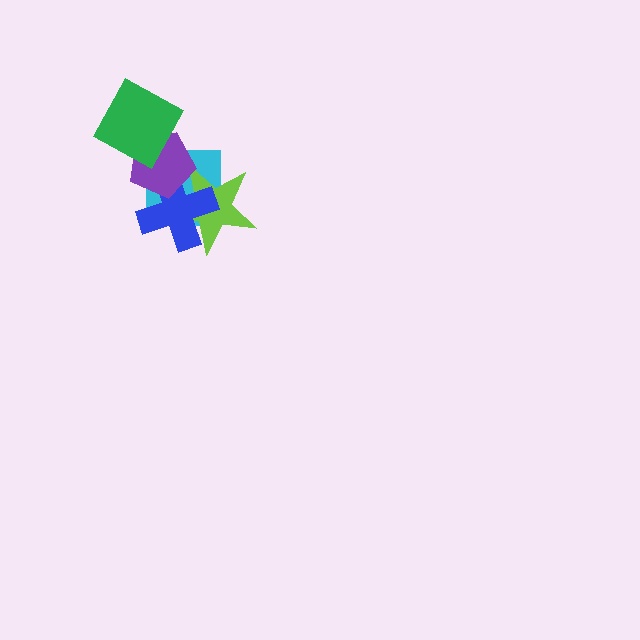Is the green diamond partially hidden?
No, no other shape covers it.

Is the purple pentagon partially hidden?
Yes, it is partially covered by another shape.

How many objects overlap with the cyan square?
3 objects overlap with the cyan square.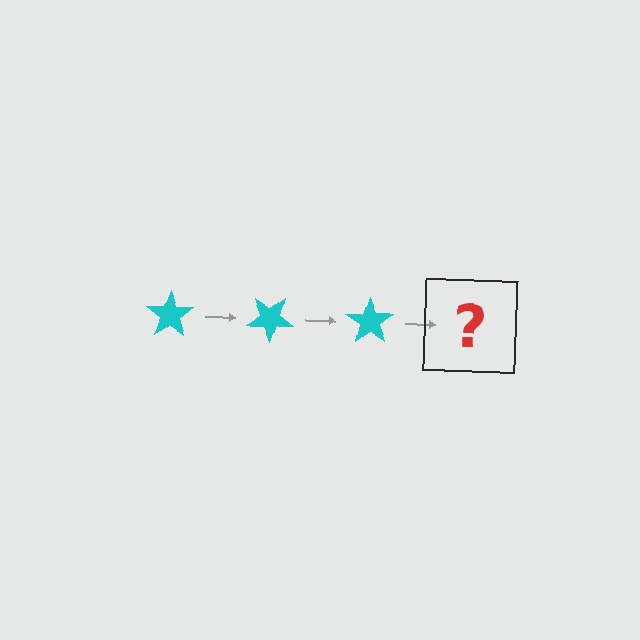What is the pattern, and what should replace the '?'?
The pattern is that the star rotates 35 degrees each step. The '?' should be a cyan star rotated 105 degrees.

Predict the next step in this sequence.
The next step is a cyan star rotated 105 degrees.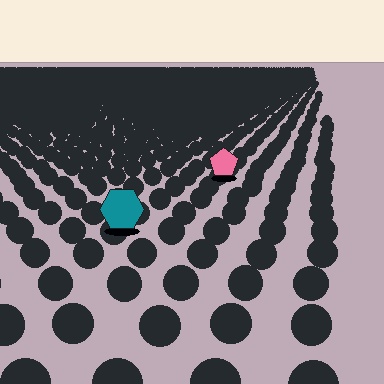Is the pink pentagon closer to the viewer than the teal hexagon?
No. The teal hexagon is closer — you can tell from the texture gradient: the ground texture is coarser near it.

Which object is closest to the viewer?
The teal hexagon is closest. The texture marks near it are larger and more spread out.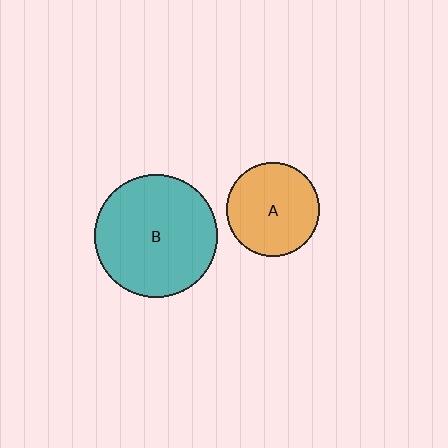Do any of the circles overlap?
No, none of the circles overlap.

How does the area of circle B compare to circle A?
Approximately 1.7 times.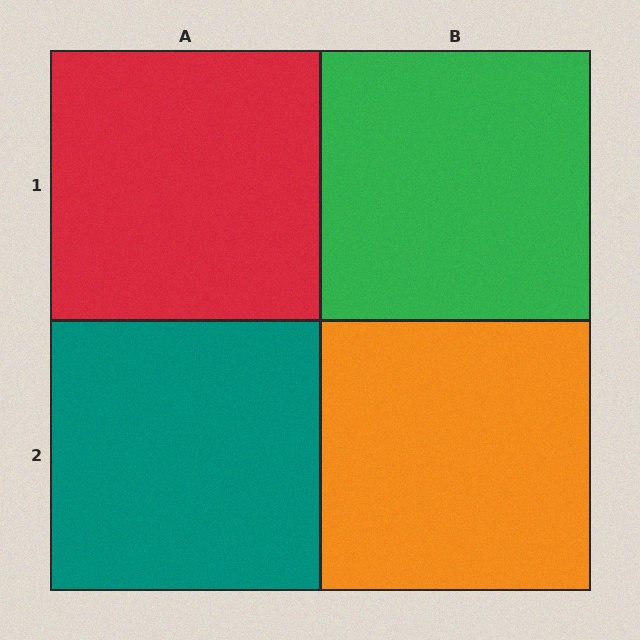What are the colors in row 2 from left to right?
Teal, orange.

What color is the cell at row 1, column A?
Red.